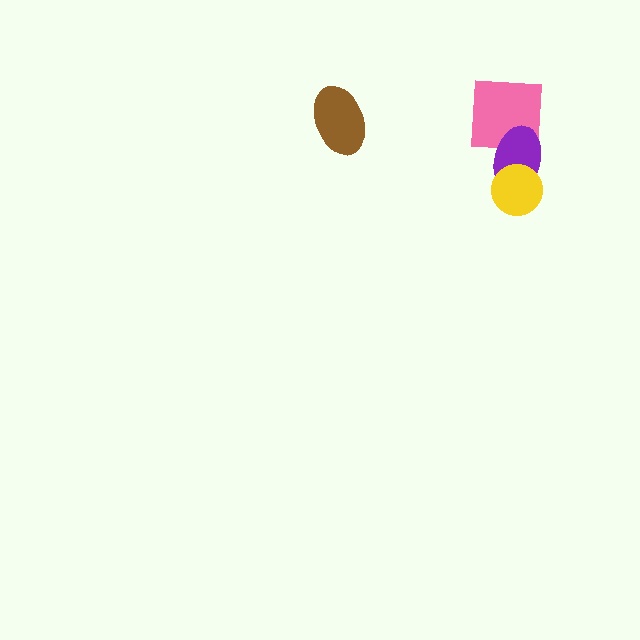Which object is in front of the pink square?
The purple ellipse is in front of the pink square.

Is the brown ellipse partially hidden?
No, no other shape covers it.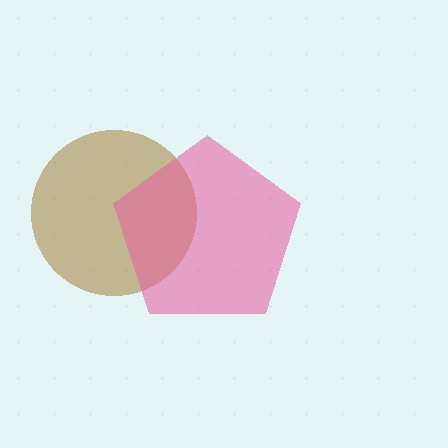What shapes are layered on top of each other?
The layered shapes are: a brown circle, a pink pentagon.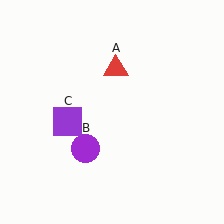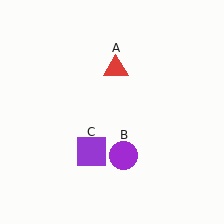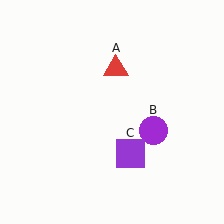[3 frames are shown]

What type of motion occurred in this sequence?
The purple circle (object B), purple square (object C) rotated counterclockwise around the center of the scene.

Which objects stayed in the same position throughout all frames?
Red triangle (object A) remained stationary.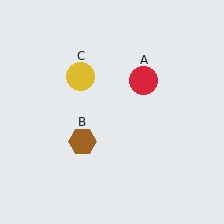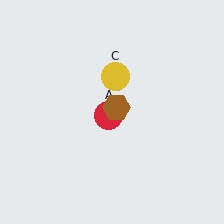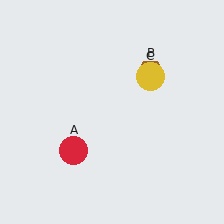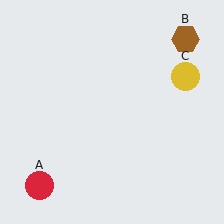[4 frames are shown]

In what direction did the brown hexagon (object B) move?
The brown hexagon (object B) moved up and to the right.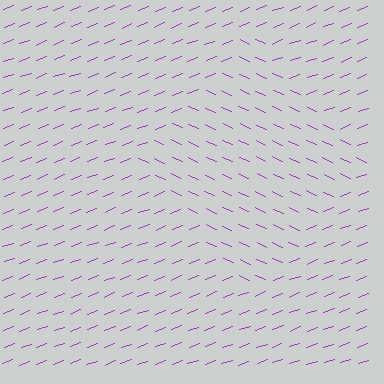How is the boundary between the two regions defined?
The boundary is defined purely by a change in line orientation (approximately 45 degrees difference). All lines are the same color and thickness.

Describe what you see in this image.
The image is filled with small purple line segments. A diamond region in the image has lines oriented differently from the surrounding lines, creating a visible texture boundary.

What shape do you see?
I see a diamond.